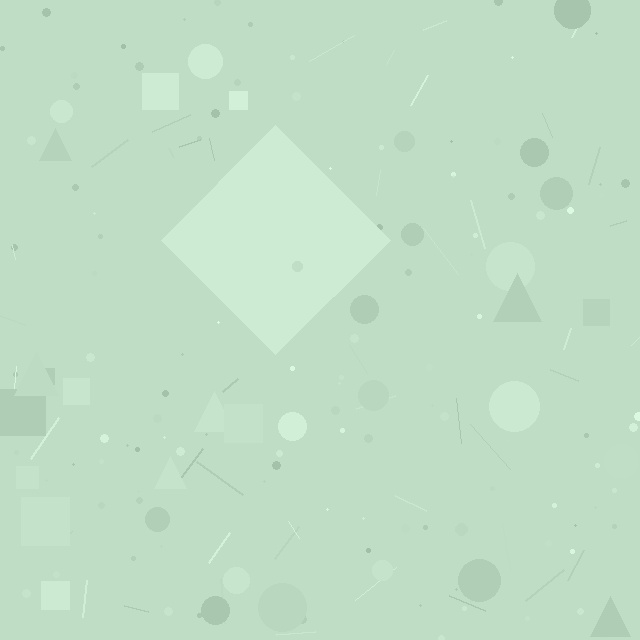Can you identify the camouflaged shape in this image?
The camouflaged shape is a diamond.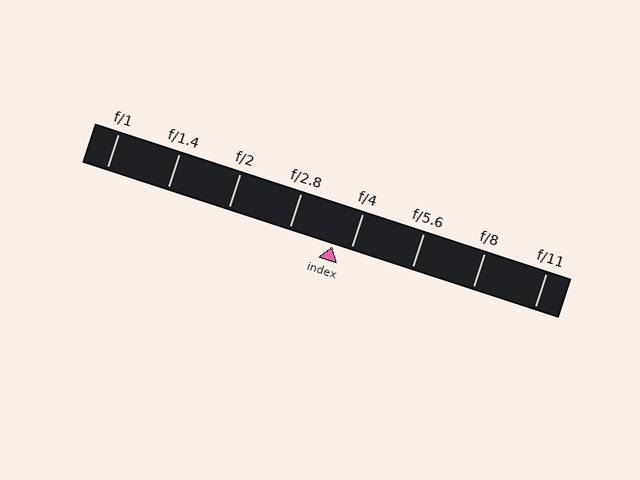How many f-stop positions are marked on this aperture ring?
There are 8 f-stop positions marked.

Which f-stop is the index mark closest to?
The index mark is closest to f/4.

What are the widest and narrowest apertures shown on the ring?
The widest aperture shown is f/1 and the narrowest is f/11.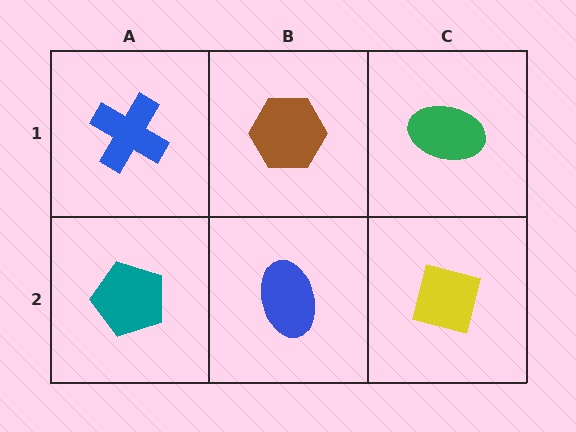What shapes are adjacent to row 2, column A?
A blue cross (row 1, column A), a blue ellipse (row 2, column B).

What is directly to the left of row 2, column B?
A teal pentagon.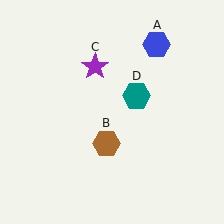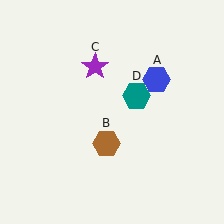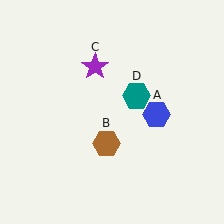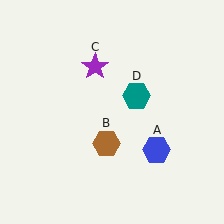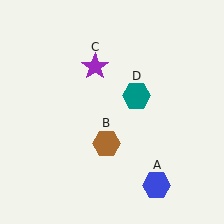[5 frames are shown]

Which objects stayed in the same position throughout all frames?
Brown hexagon (object B) and purple star (object C) and teal hexagon (object D) remained stationary.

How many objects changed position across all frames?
1 object changed position: blue hexagon (object A).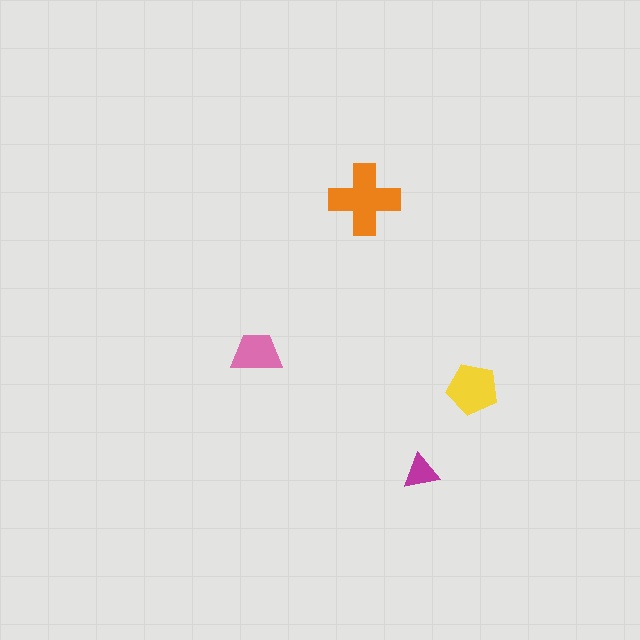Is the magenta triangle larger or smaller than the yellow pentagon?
Smaller.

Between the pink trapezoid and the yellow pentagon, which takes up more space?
The yellow pentagon.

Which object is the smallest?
The magenta triangle.